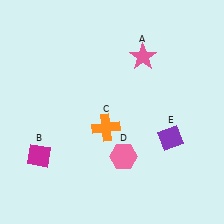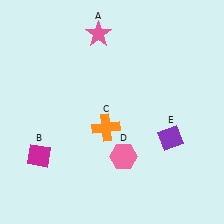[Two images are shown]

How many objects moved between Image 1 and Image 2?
1 object moved between the two images.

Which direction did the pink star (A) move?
The pink star (A) moved left.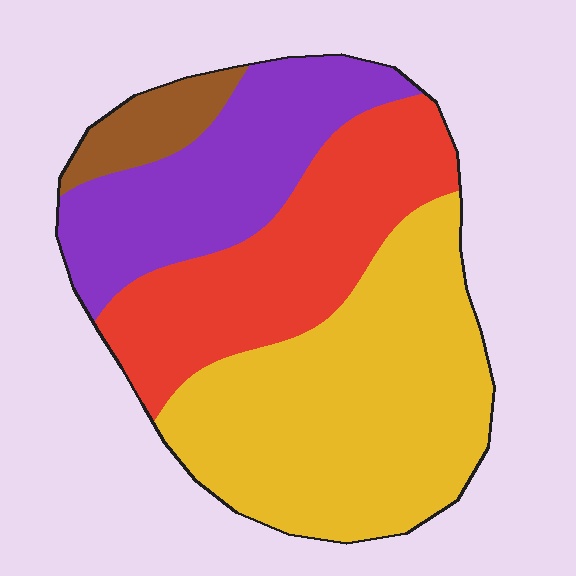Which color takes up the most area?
Yellow, at roughly 45%.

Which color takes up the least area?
Brown, at roughly 5%.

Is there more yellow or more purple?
Yellow.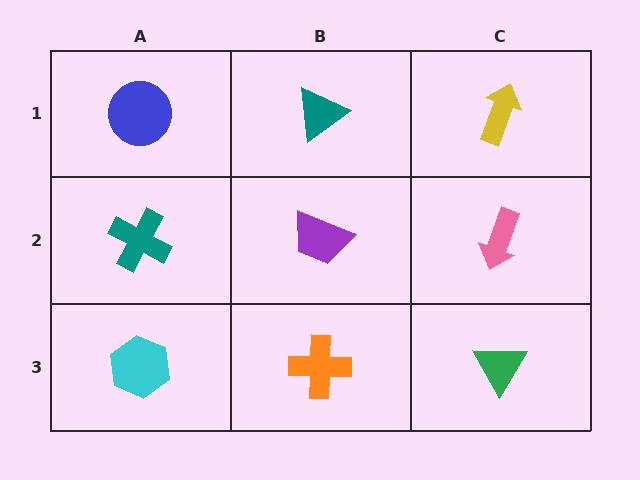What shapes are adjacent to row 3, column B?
A purple trapezoid (row 2, column B), a cyan hexagon (row 3, column A), a green triangle (row 3, column C).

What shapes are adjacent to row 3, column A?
A teal cross (row 2, column A), an orange cross (row 3, column B).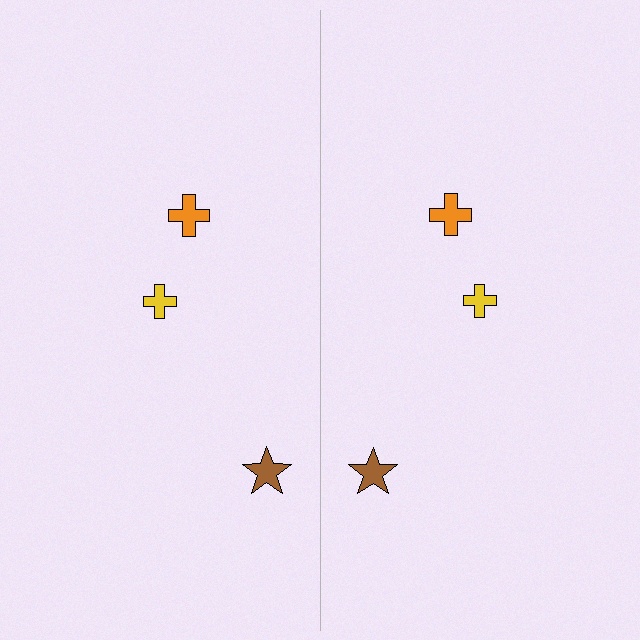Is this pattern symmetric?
Yes, this pattern has bilateral (reflection) symmetry.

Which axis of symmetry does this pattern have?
The pattern has a vertical axis of symmetry running through the center of the image.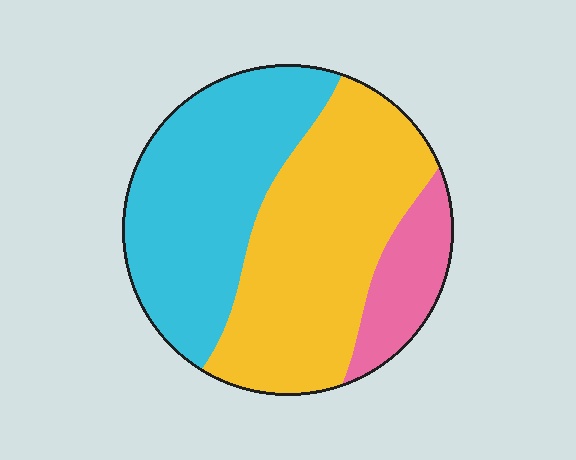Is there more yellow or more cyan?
Yellow.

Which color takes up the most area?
Yellow, at roughly 45%.